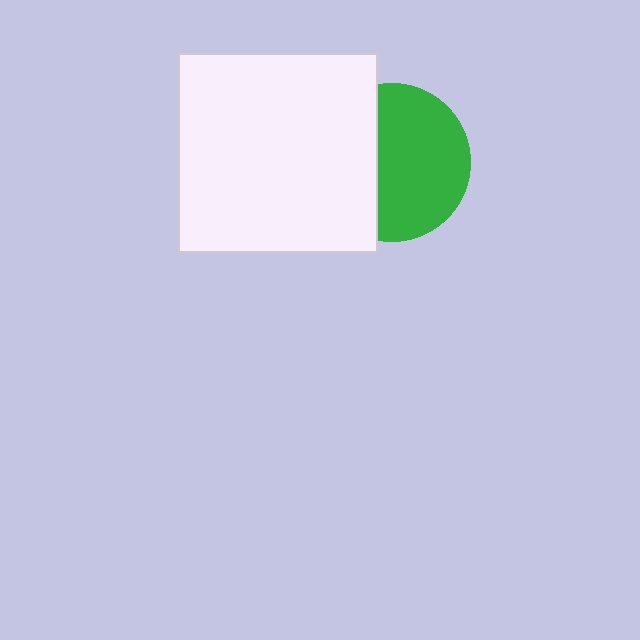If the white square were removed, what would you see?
You would see the complete green circle.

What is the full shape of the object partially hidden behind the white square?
The partially hidden object is a green circle.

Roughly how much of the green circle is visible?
About half of it is visible (roughly 62%).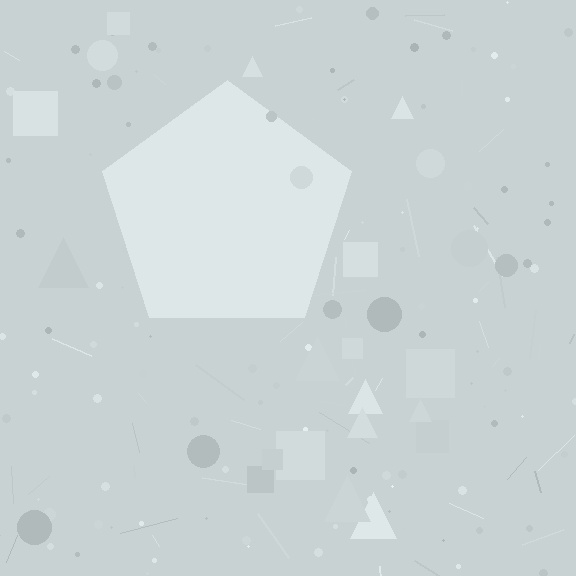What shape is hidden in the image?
A pentagon is hidden in the image.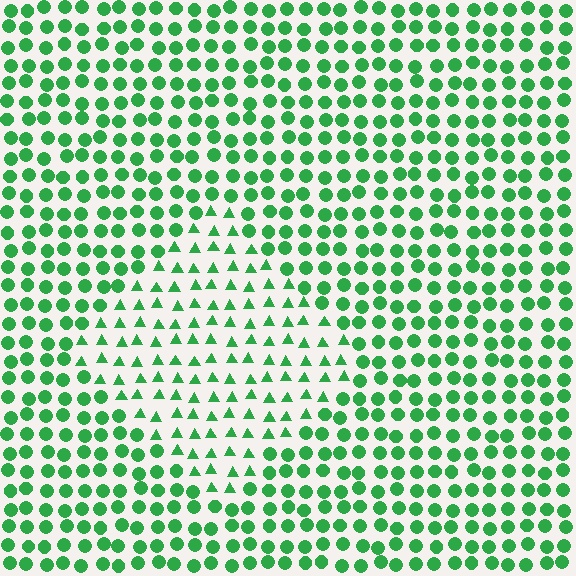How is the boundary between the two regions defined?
The boundary is defined by a change in element shape: triangles inside vs. circles outside. All elements share the same color and spacing.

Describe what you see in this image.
The image is filled with small green elements arranged in a uniform grid. A diamond-shaped region contains triangles, while the surrounding area contains circles. The boundary is defined purely by the change in element shape.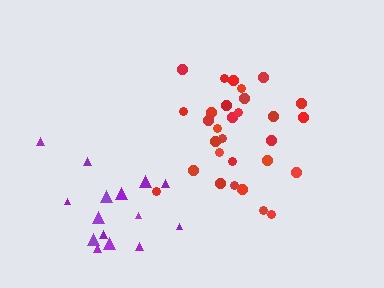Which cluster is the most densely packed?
Red.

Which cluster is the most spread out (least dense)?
Purple.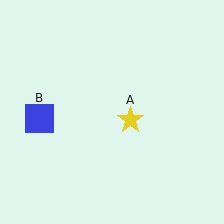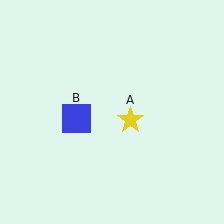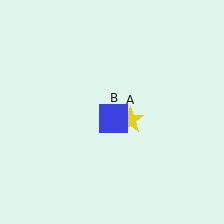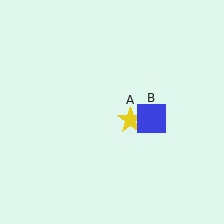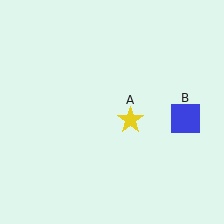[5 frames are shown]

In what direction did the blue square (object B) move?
The blue square (object B) moved right.